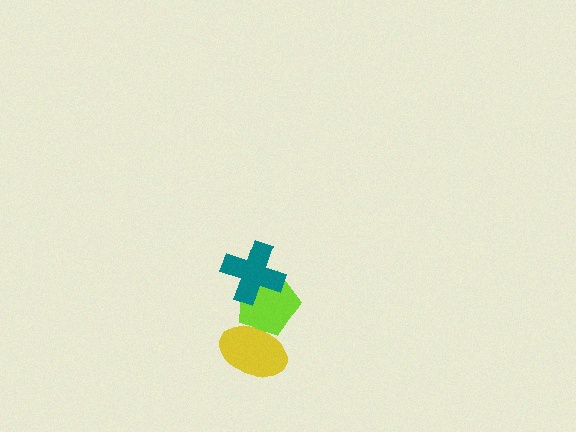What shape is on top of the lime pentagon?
The teal cross is on top of the lime pentagon.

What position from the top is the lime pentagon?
The lime pentagon is 2nd from the top.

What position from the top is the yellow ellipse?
The yellow ellipse is 3rd from the top.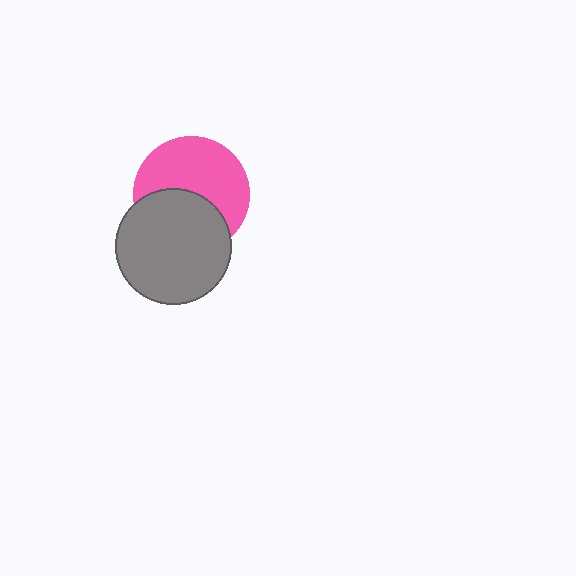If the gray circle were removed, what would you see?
You would see the complete pink circle.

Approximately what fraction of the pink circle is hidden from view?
Roughly 42% of the pink circle is hidden behind the gray circle.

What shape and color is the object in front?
The object in front is a gray circle.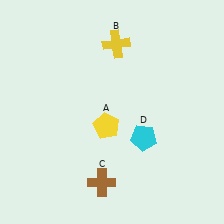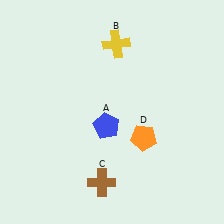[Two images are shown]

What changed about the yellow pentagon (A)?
In Image 1, A is yellow. In Image 2, it changed to blue.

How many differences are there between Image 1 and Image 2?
There are 2 differences between the two images.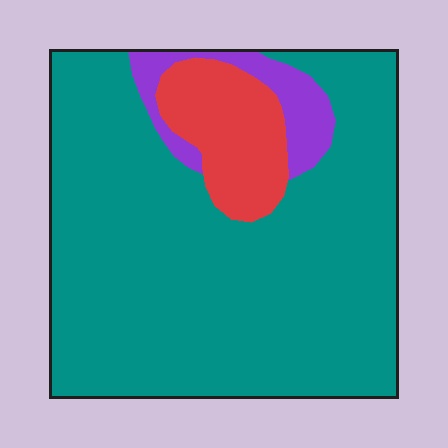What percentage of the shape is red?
Red covers around 10% of the shape.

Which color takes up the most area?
Teal, at roughly 80%.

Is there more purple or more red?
Red.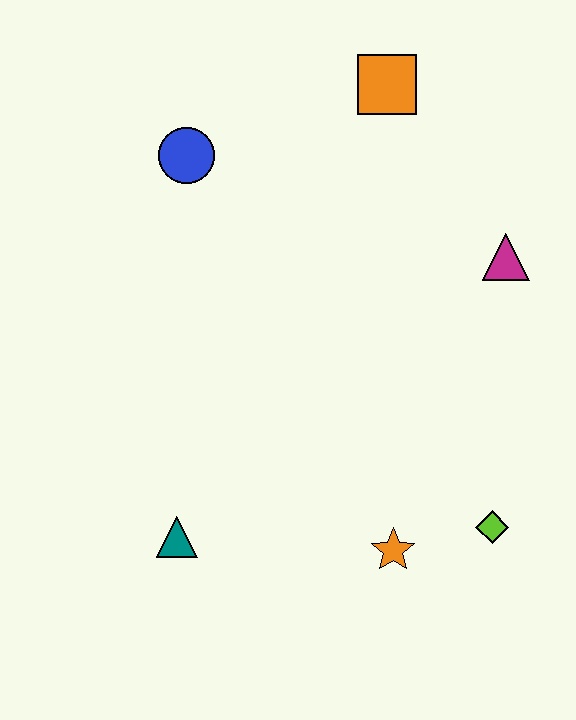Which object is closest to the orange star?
The lime diamond is closest to the orange star.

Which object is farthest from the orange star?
The orange square is farthest from the orange star.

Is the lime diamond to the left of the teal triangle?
No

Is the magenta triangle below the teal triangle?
No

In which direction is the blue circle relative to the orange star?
The blue circle is above the orange star.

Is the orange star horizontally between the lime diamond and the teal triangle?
Yes